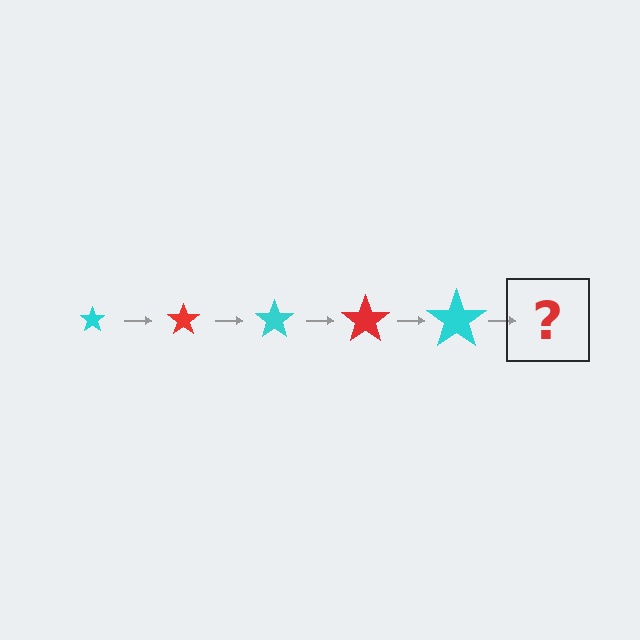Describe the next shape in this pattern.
It should be a red star, larger than the previous one.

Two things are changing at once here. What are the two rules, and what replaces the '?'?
The two rules are that the star grows larger each step and the color cycles through cyan and red. The '?' should be a red star, larger than the previous one.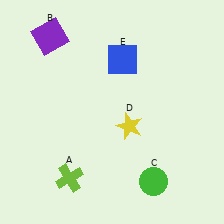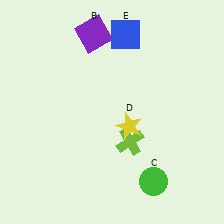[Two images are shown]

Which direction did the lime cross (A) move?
The lime cross (A) moved right.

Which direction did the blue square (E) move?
The blue square (E) moved up.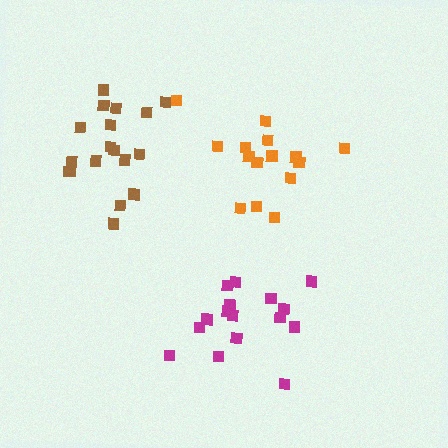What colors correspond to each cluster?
The clusters are colored: orange, magenta, brown.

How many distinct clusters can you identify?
There are 3 distinct clusters.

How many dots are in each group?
Group 1: 15 dots, Group 2: 16 dots, Group 3: 18 dots (49 total).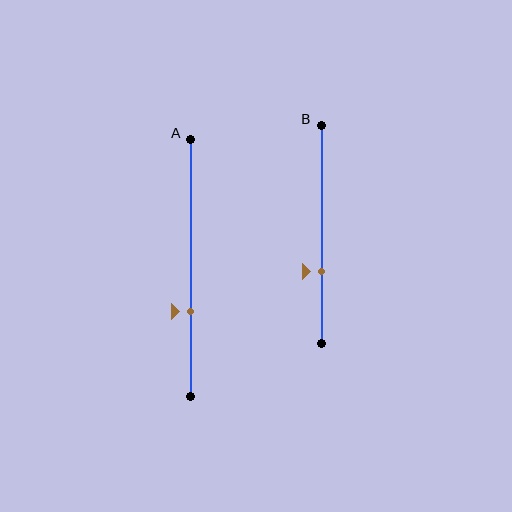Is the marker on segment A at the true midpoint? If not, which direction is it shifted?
No, the marker on segment A is shifted downward by about 17% of the segment length.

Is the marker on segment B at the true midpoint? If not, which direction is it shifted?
No, the marker on segment B is shifted downward by about 17% of the segment length.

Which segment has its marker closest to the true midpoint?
Segment A has its marker closest to the true midpoint.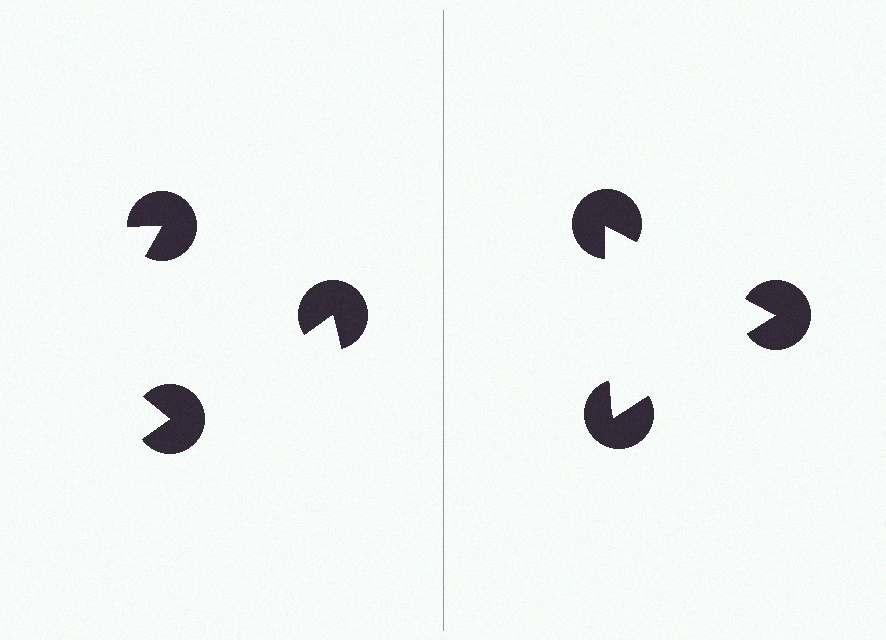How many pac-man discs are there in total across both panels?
6 — 3 on each side.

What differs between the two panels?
The pac-man discs are positioned identically on both sides; only the wedge orientations differ. On the right they align to a triangle; on the left they are misaligned.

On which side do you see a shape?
An illusory triangle appears on the right side. On the left side the wedge cuts are rotated, so no coherent shape forms.